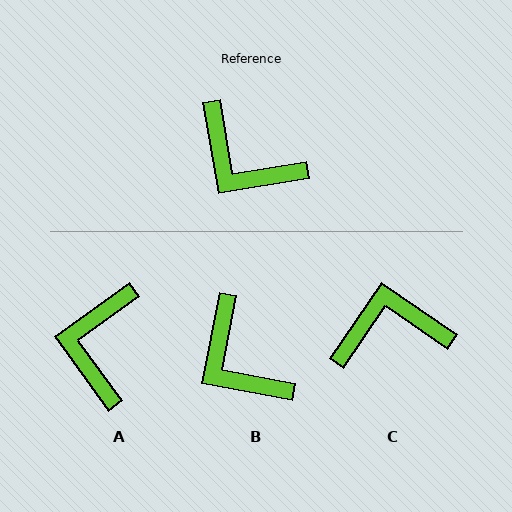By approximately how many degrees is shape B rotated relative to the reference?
Approximately 20 degrees clockwise.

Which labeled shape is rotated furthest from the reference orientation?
C, about 134 degrees away.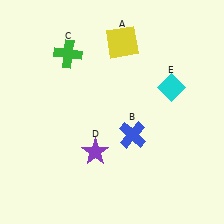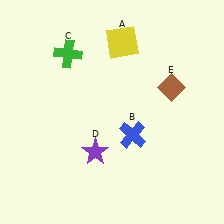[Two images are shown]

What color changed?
The diamond (E) changed from cyan in Image 1 to brown in Image 2.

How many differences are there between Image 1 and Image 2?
There is 1 difference between the two images.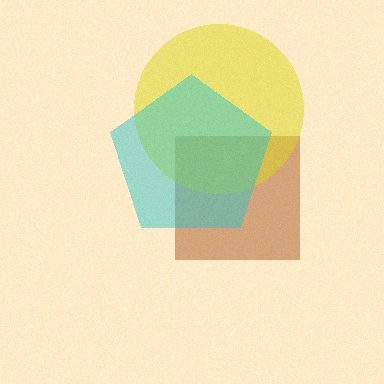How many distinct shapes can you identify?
There are 3 distinct shapes: a brown square, a yellow circle, a cyan pentagon.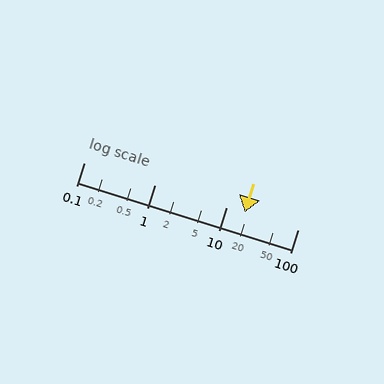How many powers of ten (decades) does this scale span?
The scale spans 3 decades, from 0.1 to 100.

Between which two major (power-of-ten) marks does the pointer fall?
The pointer is between 10 and 100.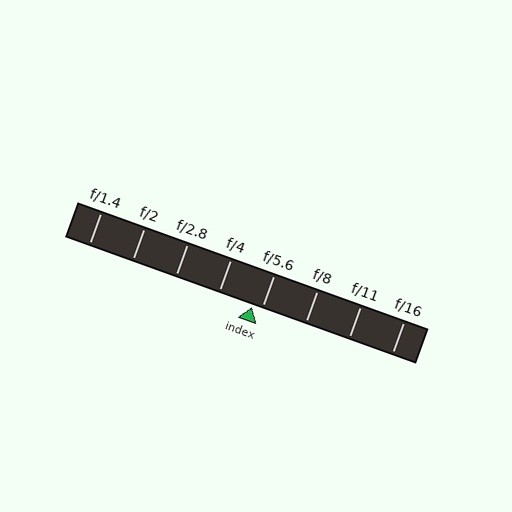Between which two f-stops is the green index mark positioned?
The index mark is between f/4 and f/5.6.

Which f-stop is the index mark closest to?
The index mark is closest to f/5.6.